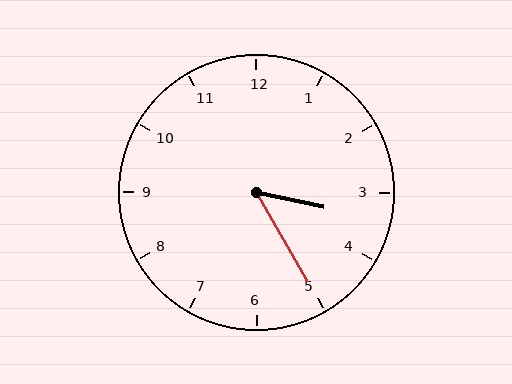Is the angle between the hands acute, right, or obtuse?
It is acute.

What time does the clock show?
3:25.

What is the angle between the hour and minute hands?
Approximately 48 degrees.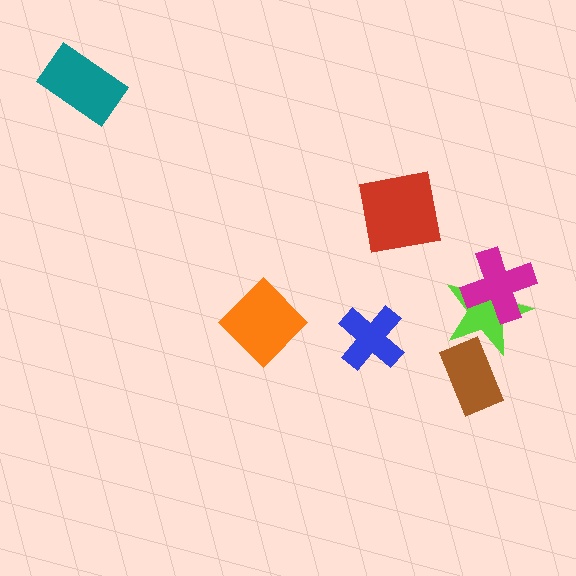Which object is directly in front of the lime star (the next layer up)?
The brown rectangle is directly in front of the lime star.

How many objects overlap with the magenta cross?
1 object overlaps with the magenta cross.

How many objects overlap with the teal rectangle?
0 objects overlap with the teal rectangle.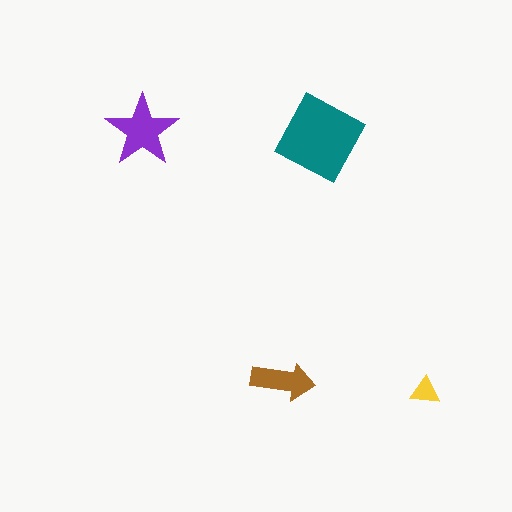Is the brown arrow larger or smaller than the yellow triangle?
Larger.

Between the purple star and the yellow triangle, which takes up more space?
The purple star.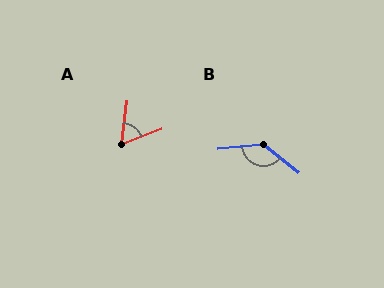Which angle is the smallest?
A, at approximately 62 degrees.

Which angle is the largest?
B, at approximately 135 degrees.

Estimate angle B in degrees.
Approximately 135 degrees.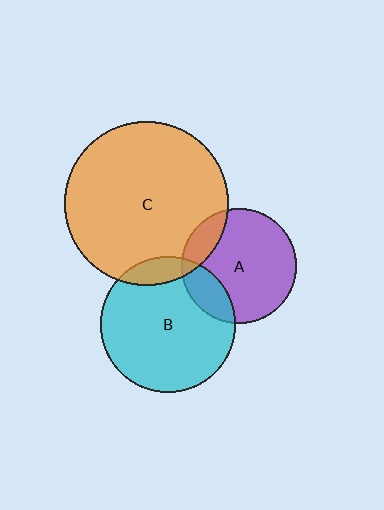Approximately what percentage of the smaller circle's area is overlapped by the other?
Approximately 15%.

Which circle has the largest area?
Circle C (orange).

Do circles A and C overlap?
Yes.